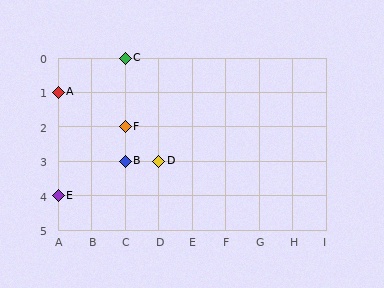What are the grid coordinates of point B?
Point B is at grid coordinates (C, 3).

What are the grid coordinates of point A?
Point A is at grid coordinates (A, 1).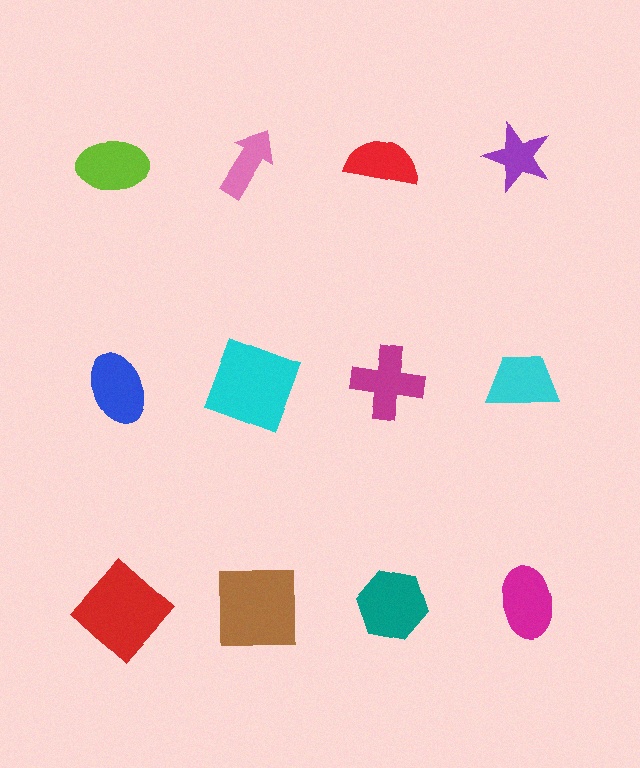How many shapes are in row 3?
4 shapes.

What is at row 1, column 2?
A pink arrow.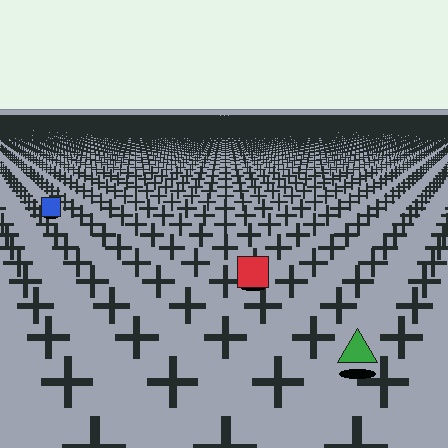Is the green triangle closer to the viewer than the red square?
Yes. The green triangle is closer — you can tell from the texture gradient: the ground texture is coarser near it.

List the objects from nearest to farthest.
From nearest to farthest: the green triangle, the red square, the blue square.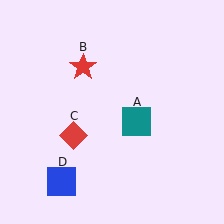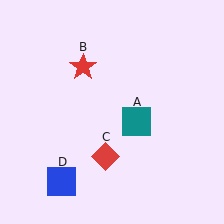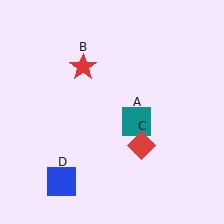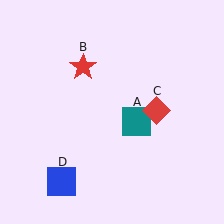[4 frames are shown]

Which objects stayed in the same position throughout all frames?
Teal square (object A) and red star (object B) and blue square (object D) remained stationary.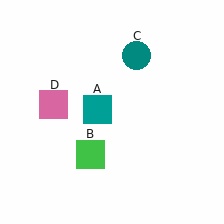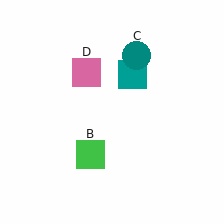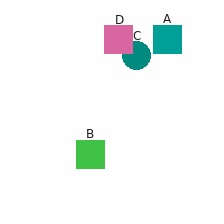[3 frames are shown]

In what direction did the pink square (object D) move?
The pink square (object D) moved up and to the right.